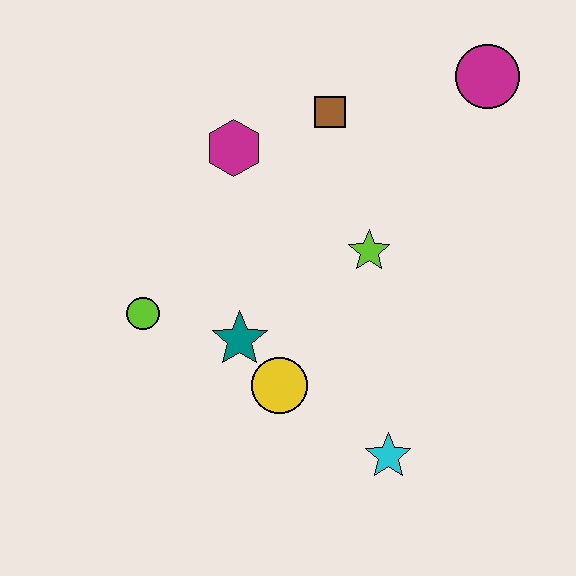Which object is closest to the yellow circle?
The teal star is closest to the yellow circle.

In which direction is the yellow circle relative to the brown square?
The yellow circle is below the brown square.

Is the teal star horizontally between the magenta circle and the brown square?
No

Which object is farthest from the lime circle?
The magenta circle is farthest from the lime circle.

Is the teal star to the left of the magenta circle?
Yes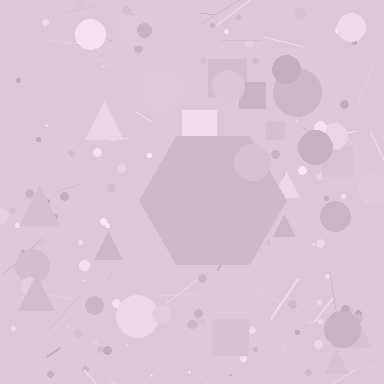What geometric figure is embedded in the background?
A hexagon is embedded in the background.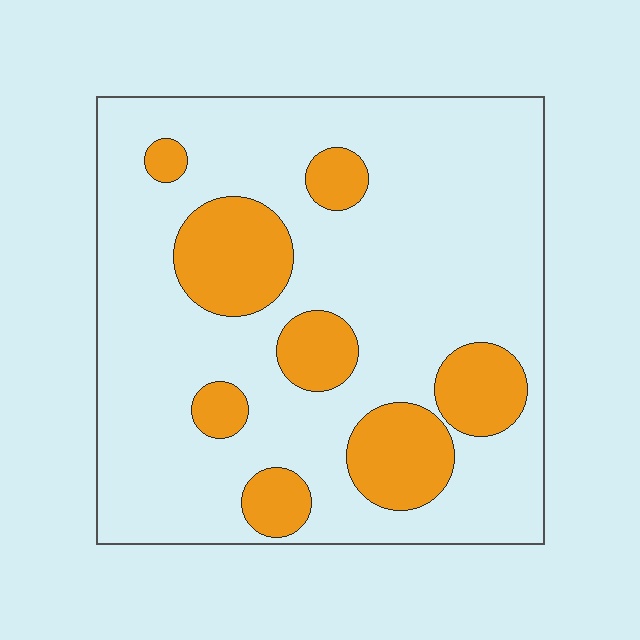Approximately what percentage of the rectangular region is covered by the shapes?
Approximately 20%.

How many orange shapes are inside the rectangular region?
8.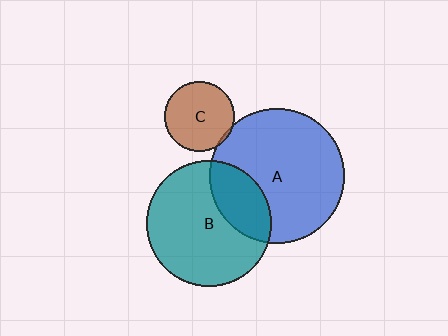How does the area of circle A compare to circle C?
Approximately 3.8 times.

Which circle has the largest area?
Circle A (blue).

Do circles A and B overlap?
Yes.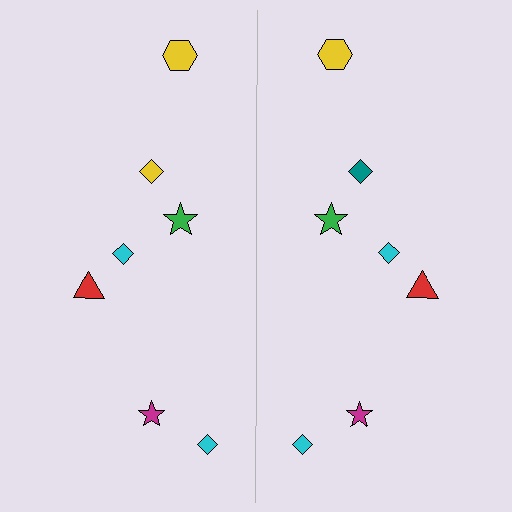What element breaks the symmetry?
The teal diamond on the right side breaks the symmetry — its mirror counterpart is yellow.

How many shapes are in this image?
There are 14 shapes in this image.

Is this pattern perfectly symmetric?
No, the pattern is not perfectly symmetric. The teal diamond on the right side breaks the symmetry — its mirror counterpart is yellow.